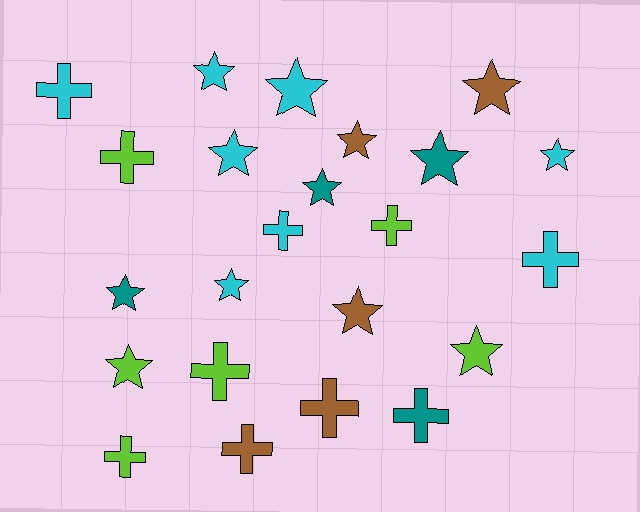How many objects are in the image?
There are 23 objects.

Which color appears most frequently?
Cyan, with 8 objects.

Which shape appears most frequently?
Star, with 13 objects.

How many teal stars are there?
There are 3 teal stars.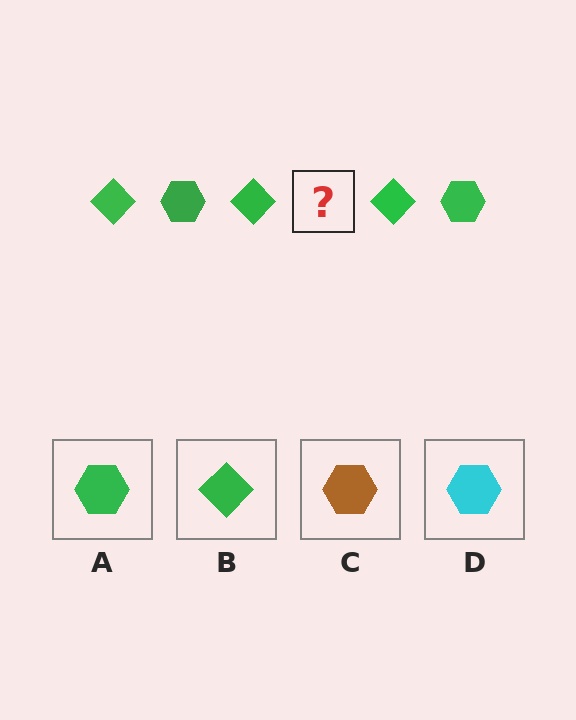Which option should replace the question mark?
Option A.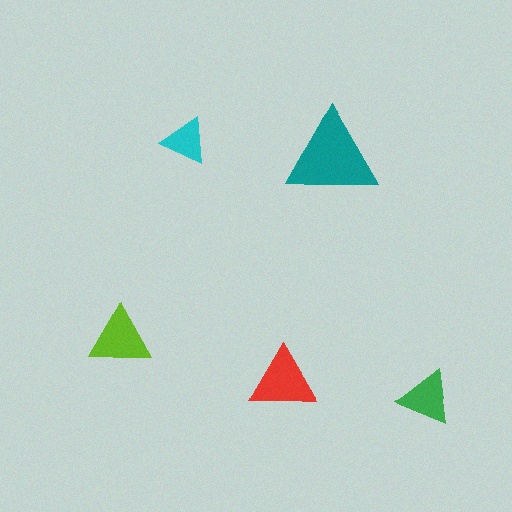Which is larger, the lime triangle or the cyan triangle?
The lime one.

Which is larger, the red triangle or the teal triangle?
The teal one.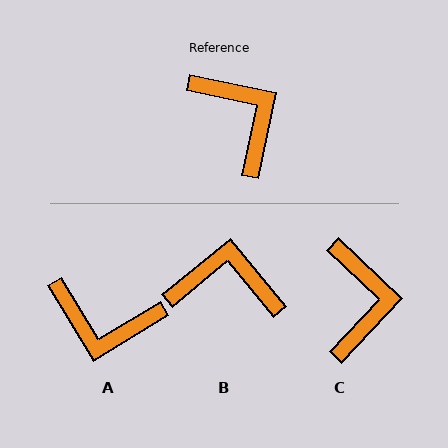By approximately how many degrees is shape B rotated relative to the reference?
Approximately 51 degrees counter-clockwise.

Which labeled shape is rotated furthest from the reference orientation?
A, about 137 degrees away.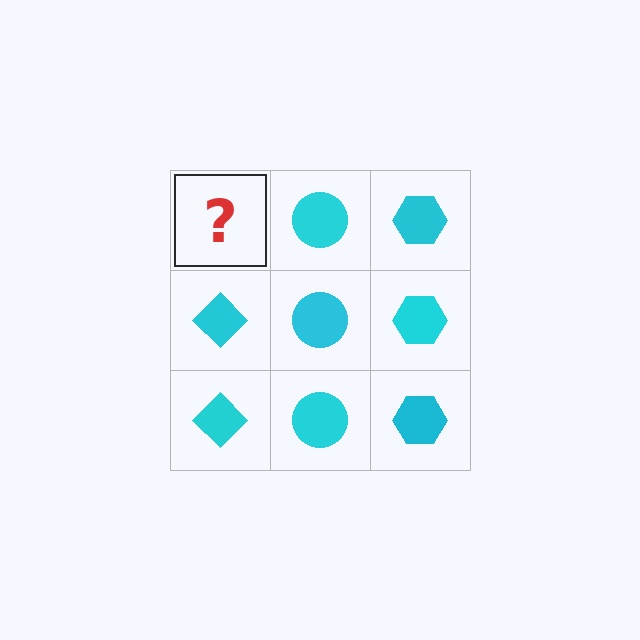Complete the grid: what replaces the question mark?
The question mark should be replaced with a cyan diamond.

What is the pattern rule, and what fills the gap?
The rule is that each column has a consistent shape. The gap should be filled with a cyan diamond.